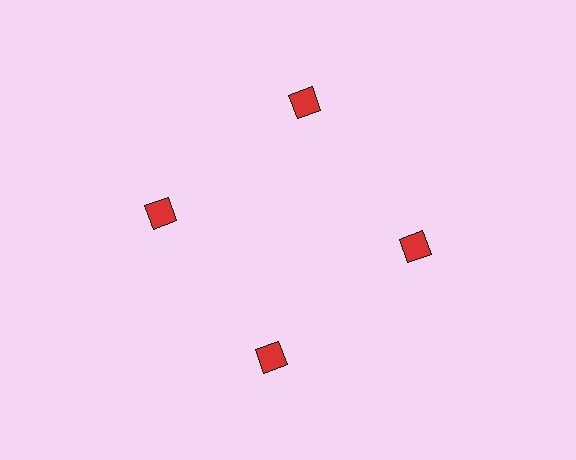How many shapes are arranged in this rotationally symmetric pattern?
There are 4 shapes, arranged in 4 groups of 1.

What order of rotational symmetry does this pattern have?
This pattern has 4-fold rotational symmetry.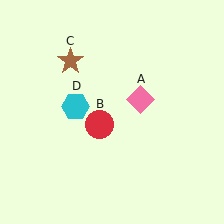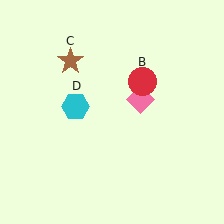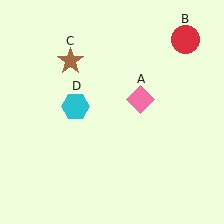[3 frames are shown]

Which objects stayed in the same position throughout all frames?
Pink diamond (object A) and brown star (object C) and cyan hexagon (object D) remained stationary.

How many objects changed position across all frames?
1 object changed position: red circle (object B).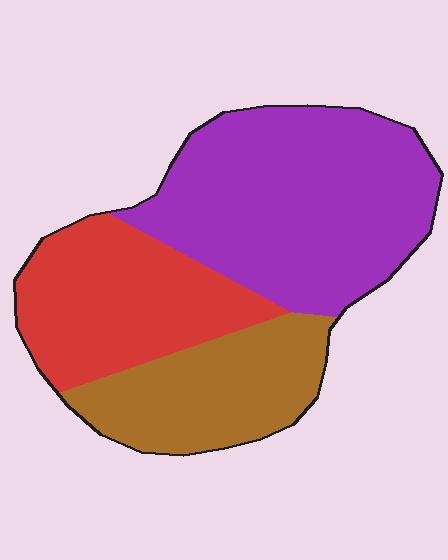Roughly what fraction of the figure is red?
Red covers 29% of the figure.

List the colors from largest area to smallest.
From largest to smallest: purple, red, brown.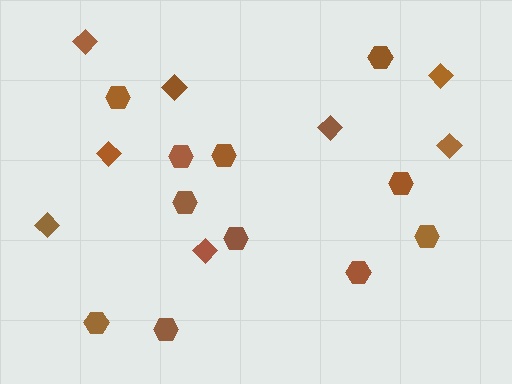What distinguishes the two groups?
There are 2 groups: one group of hexagons (11) and one group of diamonds (8).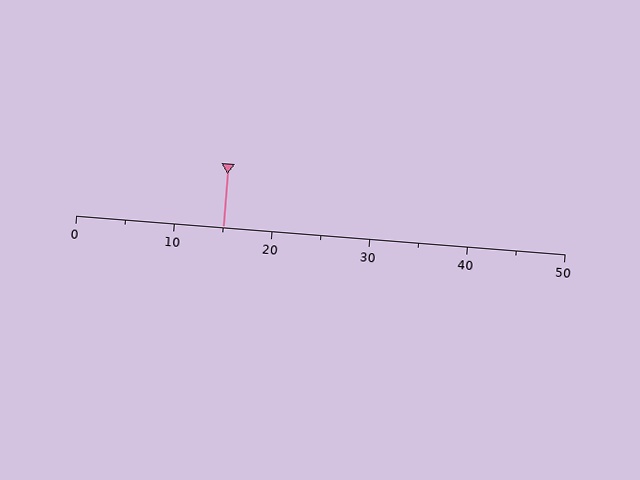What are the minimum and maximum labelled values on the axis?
The axis runs from 0 to 50.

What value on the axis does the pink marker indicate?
The marker indicates approximately 15.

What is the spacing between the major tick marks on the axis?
The major ticks are spaced 10 apart.